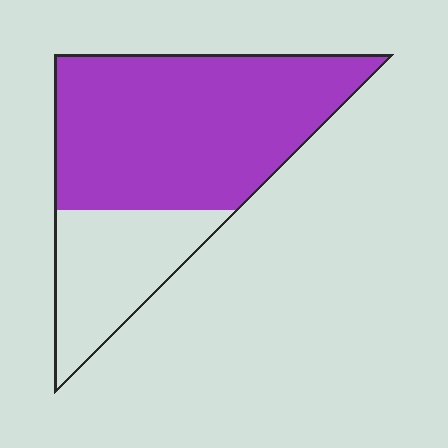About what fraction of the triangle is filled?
About two thirds (2/3).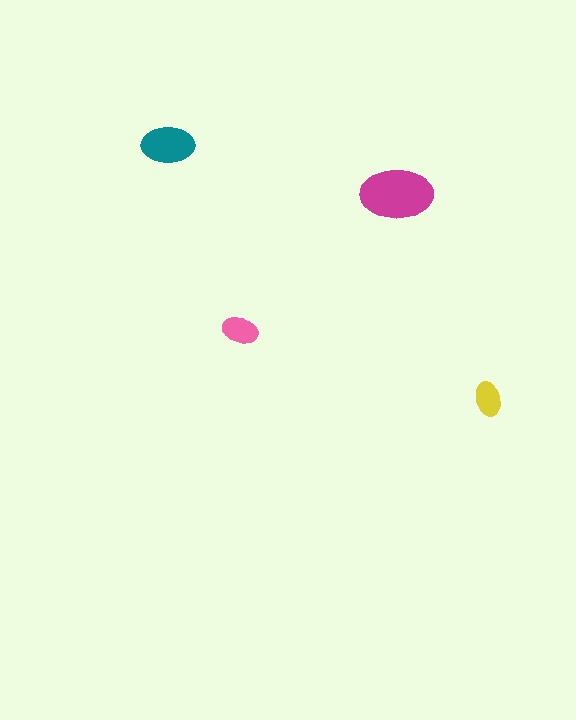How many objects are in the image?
There are 4 objects in the image.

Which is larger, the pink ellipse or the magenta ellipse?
The magenta one.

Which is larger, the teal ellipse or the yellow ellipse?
The teal one.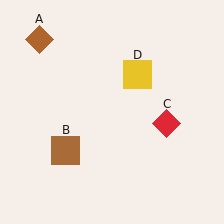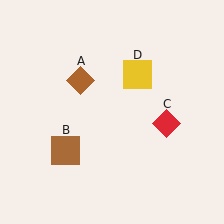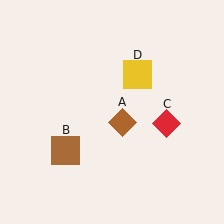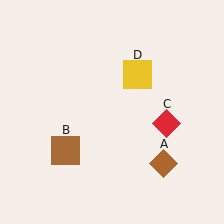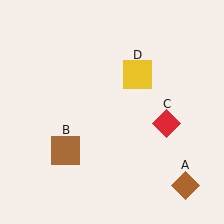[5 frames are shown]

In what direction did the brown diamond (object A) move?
The brown diamond (object A) moved down and to the right.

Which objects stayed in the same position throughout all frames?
Brown square (object B) and red diamond (object C) and yellow square (object D) remained stationary.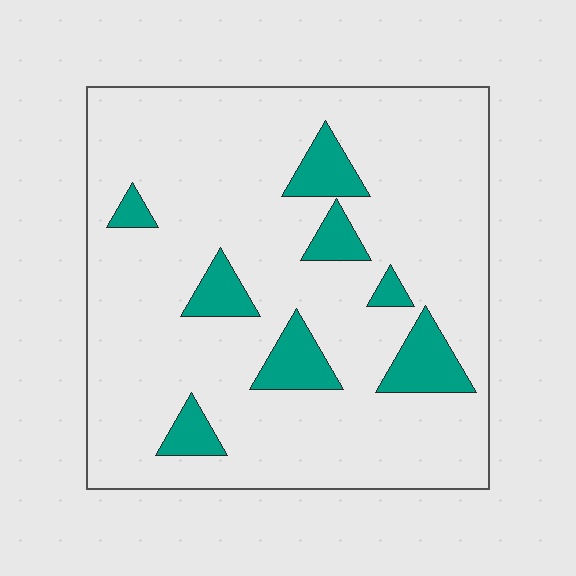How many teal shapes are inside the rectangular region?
8.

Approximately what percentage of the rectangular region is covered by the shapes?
Approximately 15%.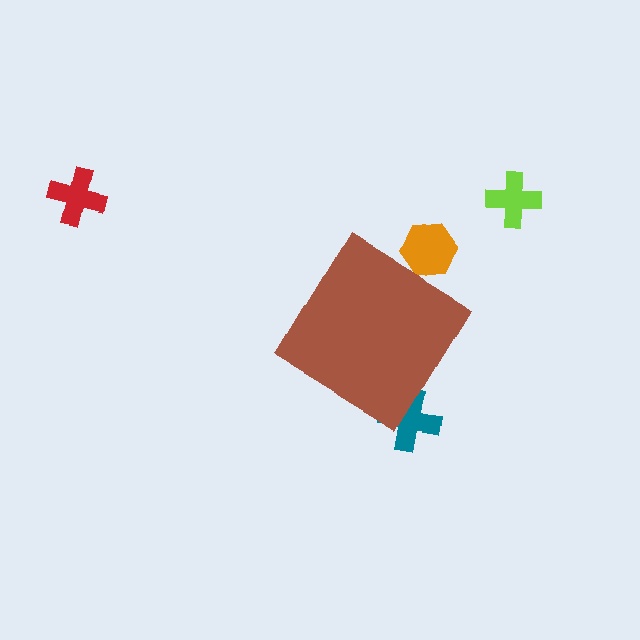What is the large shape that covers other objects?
A brown diamond.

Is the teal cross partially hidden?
Yes, the teal cross is partially hidden behind the brown diamond.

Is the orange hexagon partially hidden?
Yes, the orange hexagon is partially hidden behind the brown diamond.